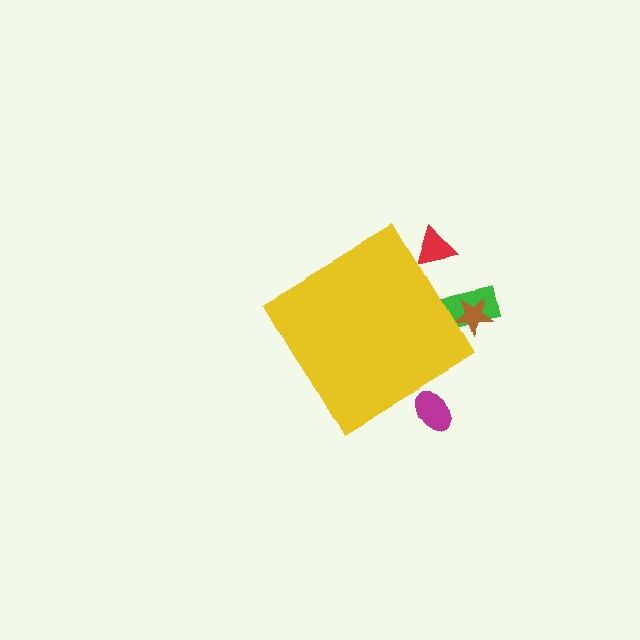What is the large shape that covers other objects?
A yellow diamond.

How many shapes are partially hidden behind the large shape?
4 shapes are partially hidden.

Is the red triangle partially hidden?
Yes, the red triangle is partially hidden behind the yellow diamond.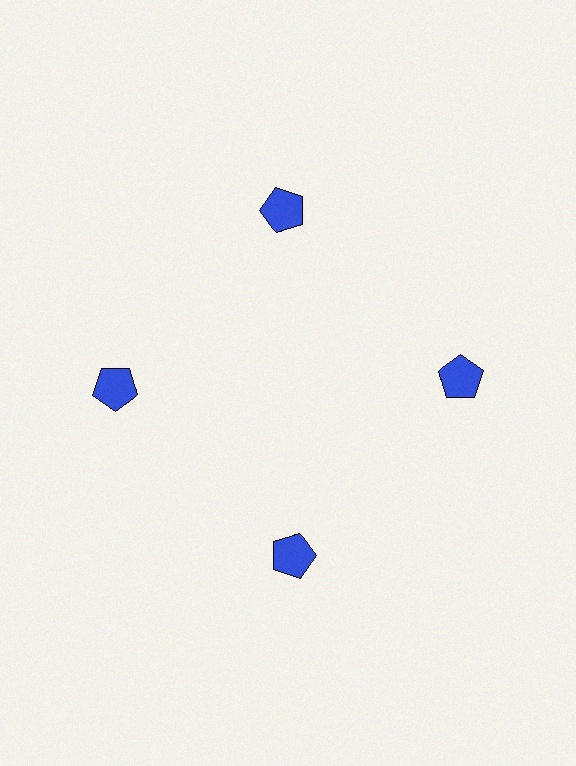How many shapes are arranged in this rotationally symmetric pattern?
There are 4 shapes, arranged in 4 groups of 1.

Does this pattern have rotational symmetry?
Yes, this pattern has 4-fold rotational symmetry. It looks the same after rotating 90 degrees around the center.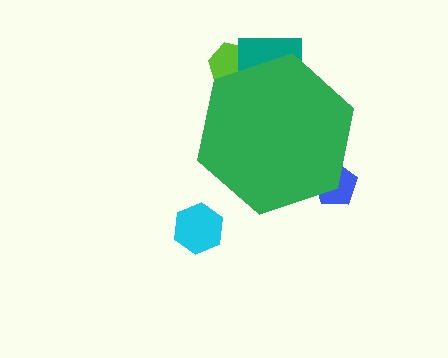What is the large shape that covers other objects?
A green hexagon.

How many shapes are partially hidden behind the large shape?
3 shapes are partially hidden.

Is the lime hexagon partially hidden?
Yes, the lime hexagon is partially hidden behind the green hexagon.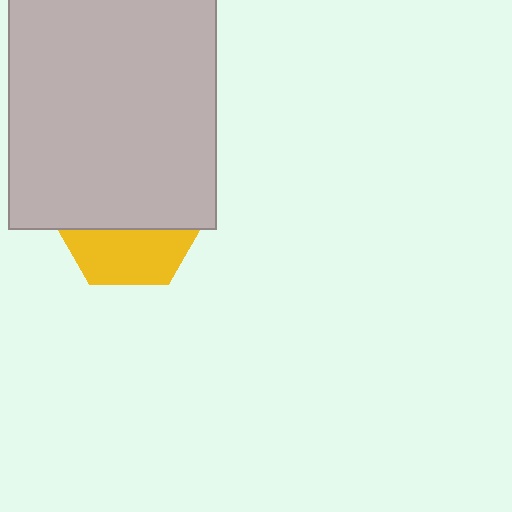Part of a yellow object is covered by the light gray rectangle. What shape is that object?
It is a hexagon.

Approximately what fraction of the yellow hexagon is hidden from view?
Roughly 62% of the yellow hexagon is hidden behind the light gray rectangle.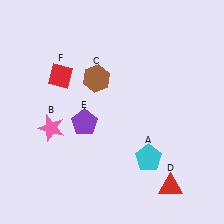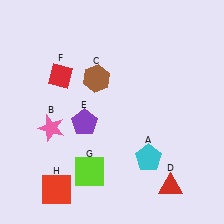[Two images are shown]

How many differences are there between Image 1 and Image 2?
There are 2 differences between the two images.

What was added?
A lime square (G), a red square (H) were added in Image 2.